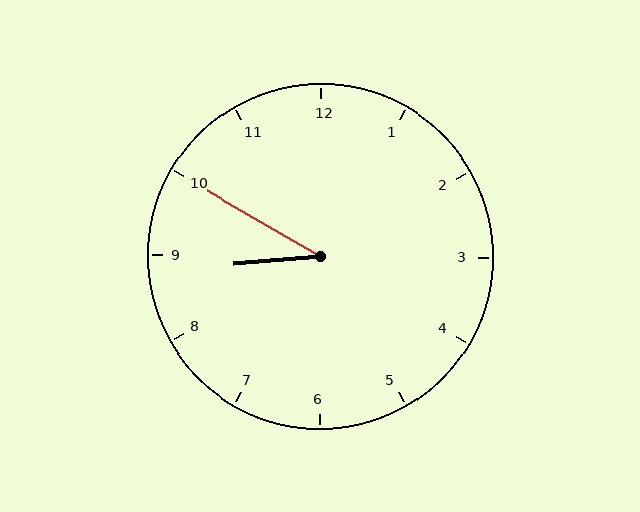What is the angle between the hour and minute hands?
Approximately 35 degrees.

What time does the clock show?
8:50.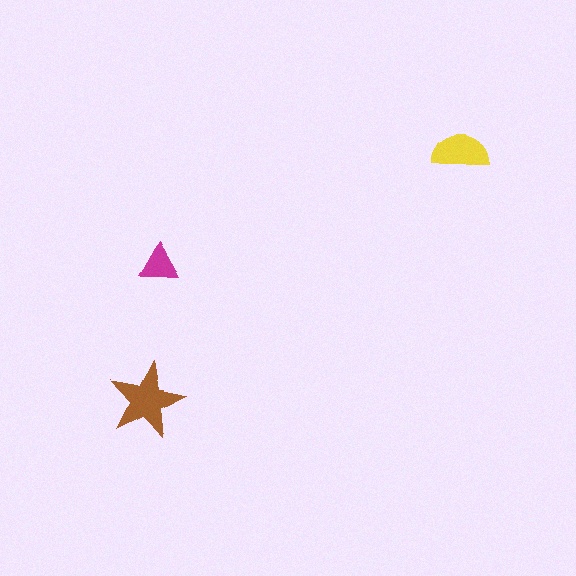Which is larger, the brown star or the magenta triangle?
The brown star.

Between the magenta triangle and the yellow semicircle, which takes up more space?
The yellow semicircle.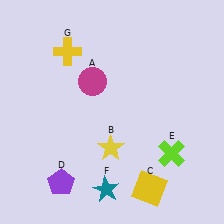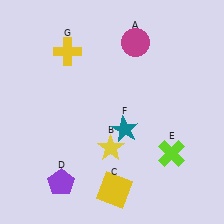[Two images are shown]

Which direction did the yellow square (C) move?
The yellow square (C) moved left.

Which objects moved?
The objects that moved are: the magenta circle (A), the yellow square (C), the teal star (F).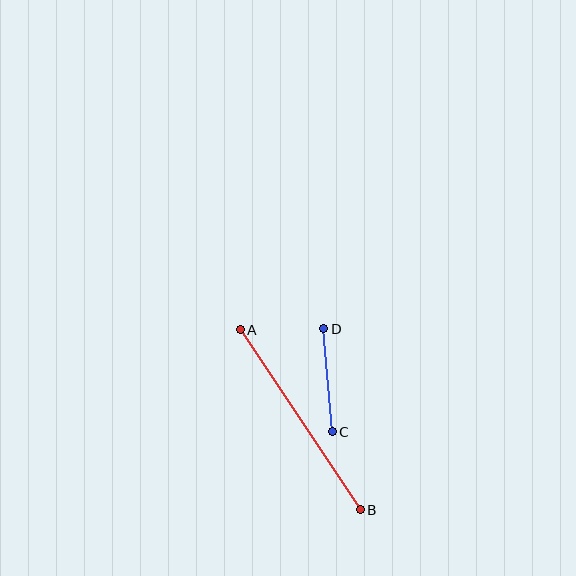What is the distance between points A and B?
The distance is approximately 217 pixels.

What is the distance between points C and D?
The distance is approximately 104 pixels.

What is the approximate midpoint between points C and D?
The midpoint is at approximately (328, 380) pixels.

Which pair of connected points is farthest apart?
Points A and B are farthest apart.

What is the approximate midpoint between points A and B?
The midpoint is at approximately (300, 420) pixels.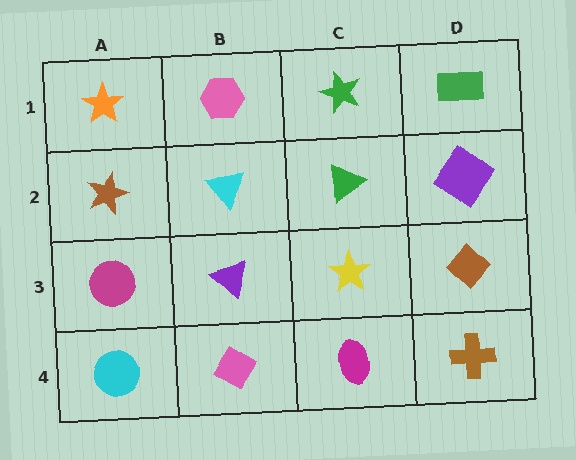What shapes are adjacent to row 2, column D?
A green rectangle (row 1, column D), a brown diamond (row 3, column D), a green triangle (row 2, column C).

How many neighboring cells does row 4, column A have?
2.